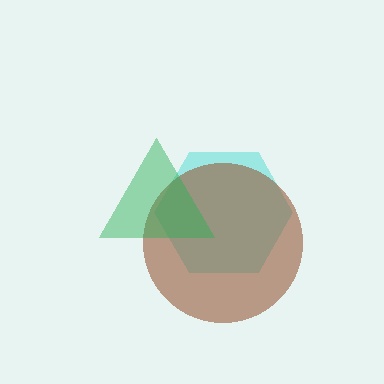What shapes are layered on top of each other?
The layered shapes are: a cyan hexagon, a brown circle, a green triangle.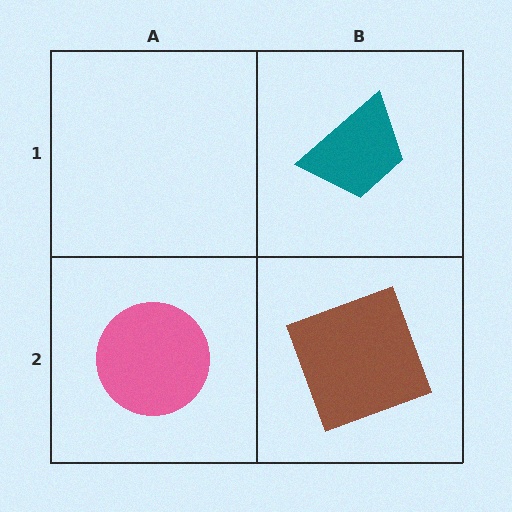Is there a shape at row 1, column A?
No, that cell is empty.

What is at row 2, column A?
A pink circle.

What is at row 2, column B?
A brown square.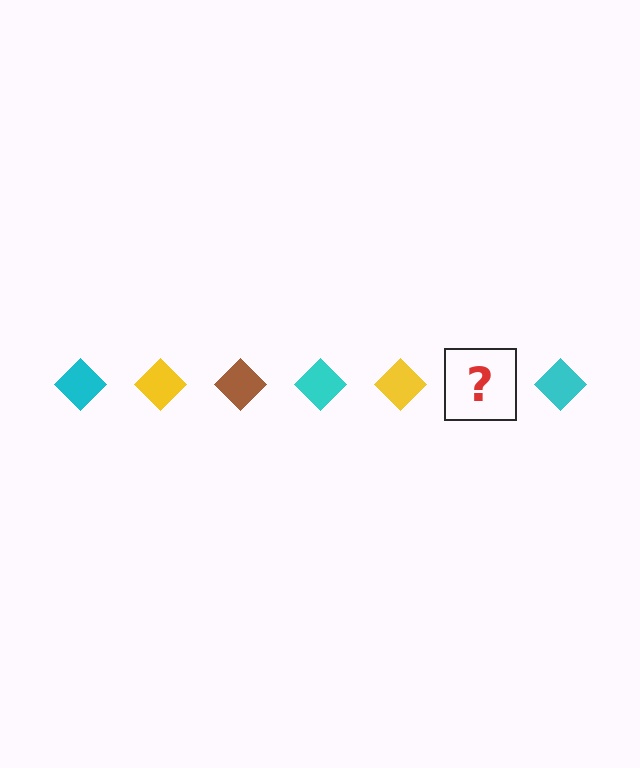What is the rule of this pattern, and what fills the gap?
The rule is that the pattern cycles through cyan, yellow, brown diamonds. The gap should be filled with a brown diamond.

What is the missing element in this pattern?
The missing element is a brown diamond.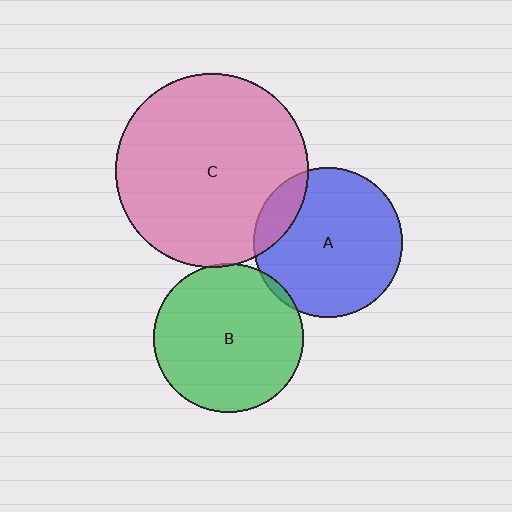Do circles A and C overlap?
Yes.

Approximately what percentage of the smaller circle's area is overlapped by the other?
Approximately 15%.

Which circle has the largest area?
Circle C (pink).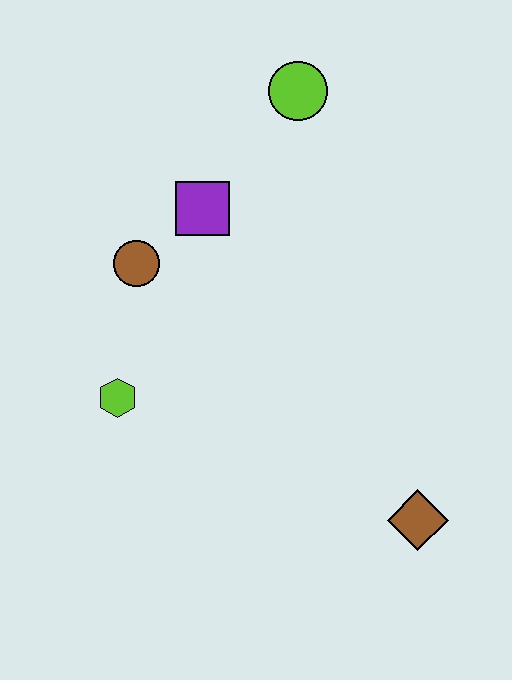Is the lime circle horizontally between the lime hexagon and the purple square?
No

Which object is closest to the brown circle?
The purple square is closest to the brown circle.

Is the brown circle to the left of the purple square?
Yes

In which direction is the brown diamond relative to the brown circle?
The brown diamond is to the right of the brown circle.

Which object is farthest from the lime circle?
The brown diamond is farthest from the lime circle.